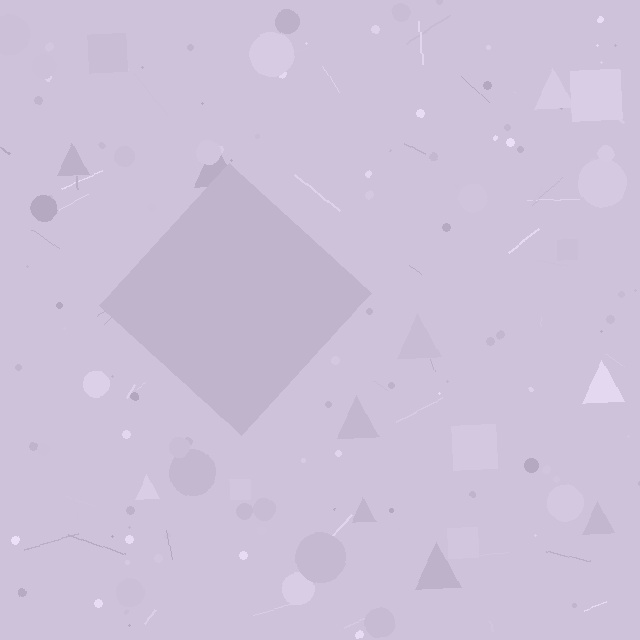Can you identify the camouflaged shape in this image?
The camouflaged shape is a diamond.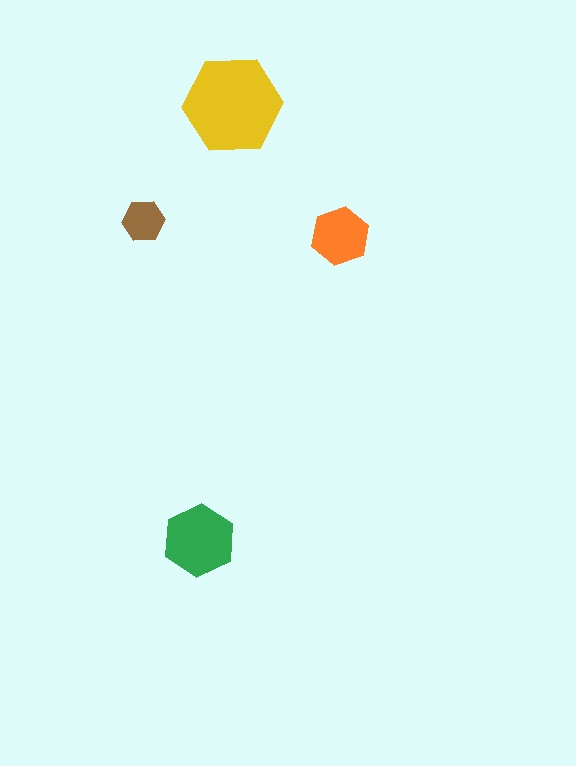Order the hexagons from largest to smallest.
the yellow one, the green one, the orange one, the brown one.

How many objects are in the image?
There are 4 objects in the image.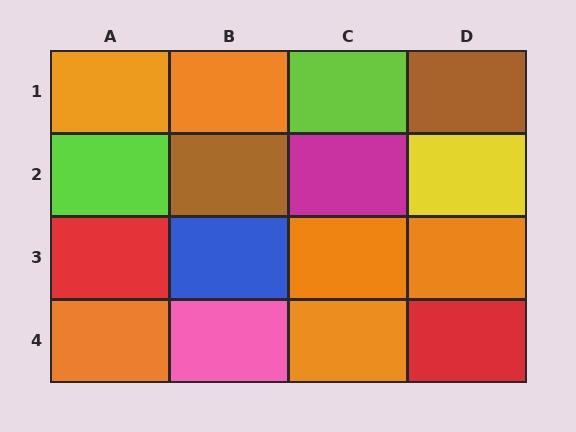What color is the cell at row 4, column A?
Orange.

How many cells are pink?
1 cell is pink.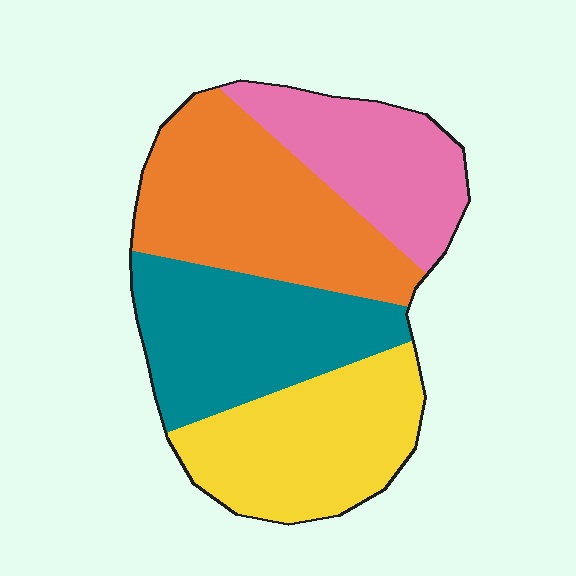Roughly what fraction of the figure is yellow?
Yellow covers about 25% of the figure.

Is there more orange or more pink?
Orange.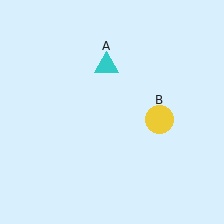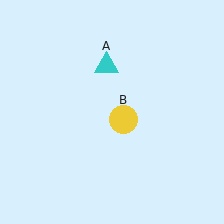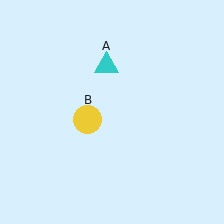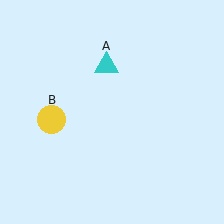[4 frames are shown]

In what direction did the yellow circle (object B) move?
The yellow circle (object B) moved left.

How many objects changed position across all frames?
1 object changed position: yellow circle (object B).